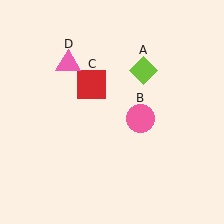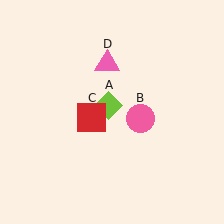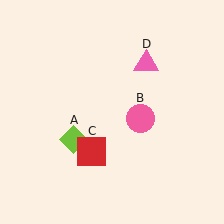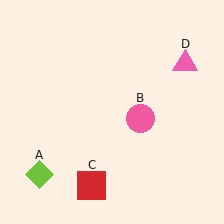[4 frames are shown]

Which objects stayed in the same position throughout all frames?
Pink circle (object B) remained stationary.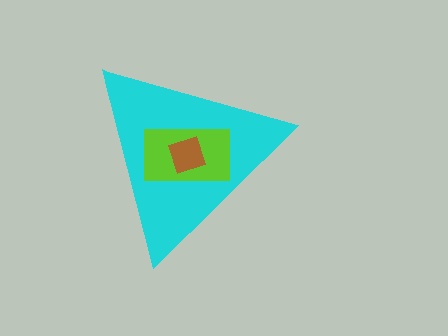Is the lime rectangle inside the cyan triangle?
Yes.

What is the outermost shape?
The cyan triangle.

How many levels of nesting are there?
3.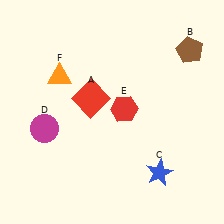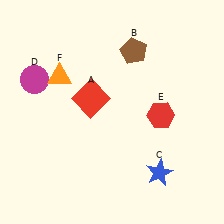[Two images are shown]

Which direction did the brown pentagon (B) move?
The brown pentagon (B) moved left.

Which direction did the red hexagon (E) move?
The red hexagon (E) moved right.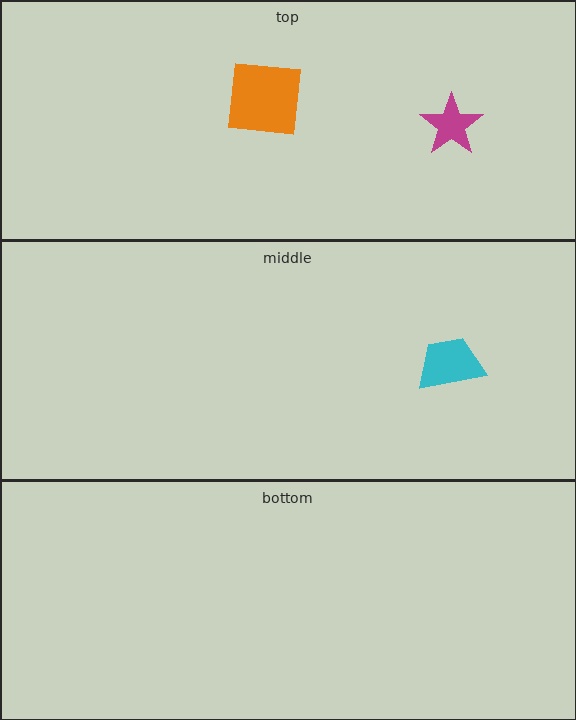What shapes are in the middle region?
The cyan trapezoid.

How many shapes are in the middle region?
1.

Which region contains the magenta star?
The top region.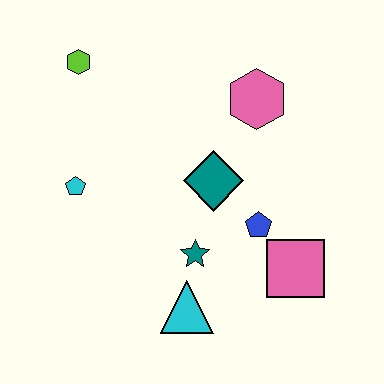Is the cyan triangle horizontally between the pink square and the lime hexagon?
Yes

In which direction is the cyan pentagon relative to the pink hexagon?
The cyan pentagon is to the left of the pink hexagon.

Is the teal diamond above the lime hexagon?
No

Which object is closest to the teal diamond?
The blue pentagon is closest to the teal diamond.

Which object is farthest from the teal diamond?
The lime hexagon is farthest from the teal diamond.